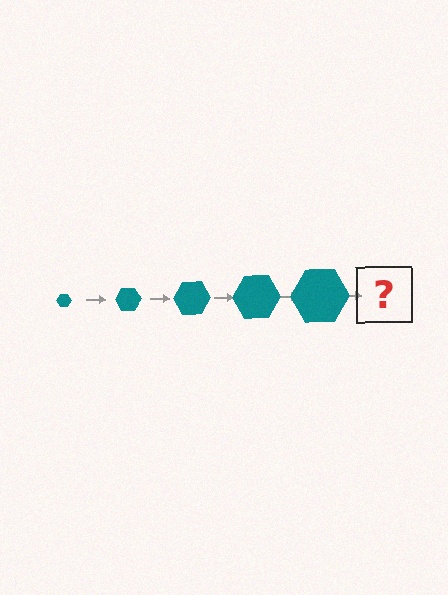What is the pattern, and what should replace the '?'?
The pattern is that the hexagon gets progressively larger each step. The '?' should be a teal hexagon, larger than the previous one.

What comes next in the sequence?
The next element should be a teal hexagon, larger than the previous one.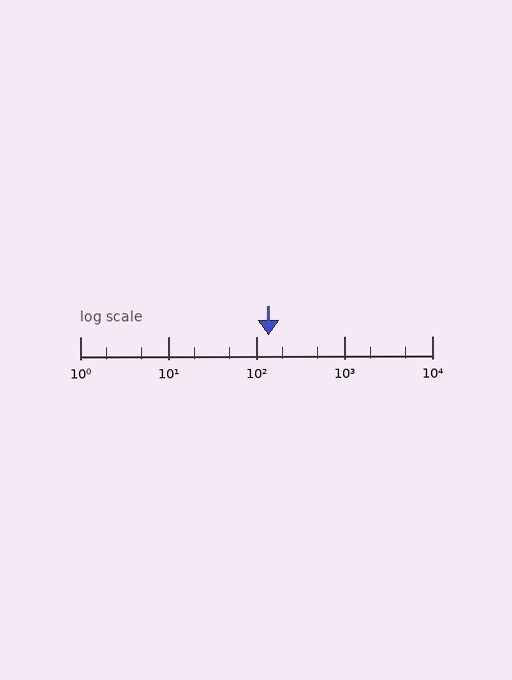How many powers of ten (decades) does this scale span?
The scale spans 4 decades, from 1 to 10000.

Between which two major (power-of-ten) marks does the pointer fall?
The pointer is between 100 and 1000.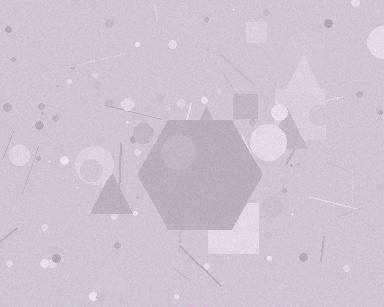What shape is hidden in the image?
A hexagon is hidden in the image.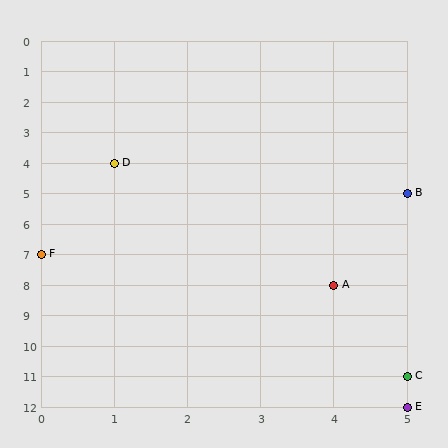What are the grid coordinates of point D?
Point D is at grid coordinates (1, 4).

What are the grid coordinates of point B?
Point B is at grid coordinates (5, 5).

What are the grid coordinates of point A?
Point A is at grid coordinates (4, 8).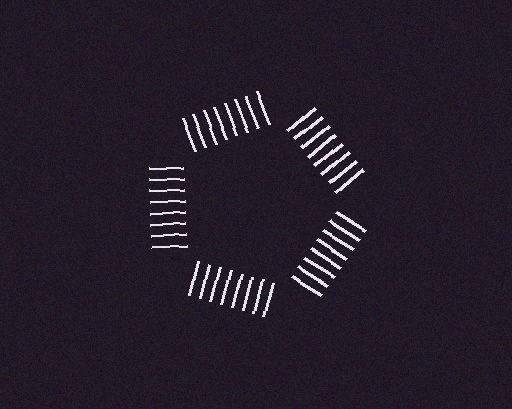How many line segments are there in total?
40 — 8 along each of the 5 edges.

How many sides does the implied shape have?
5 sides — the line-ends trace a pentagon.